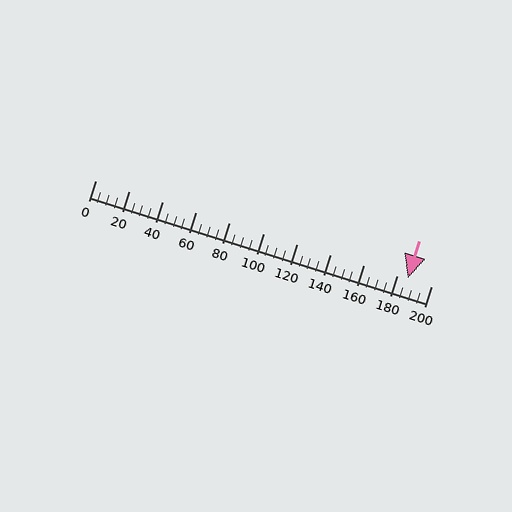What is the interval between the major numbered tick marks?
The major tick marks are spaced 20 units apart.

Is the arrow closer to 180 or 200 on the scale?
The arrow is closer to 180.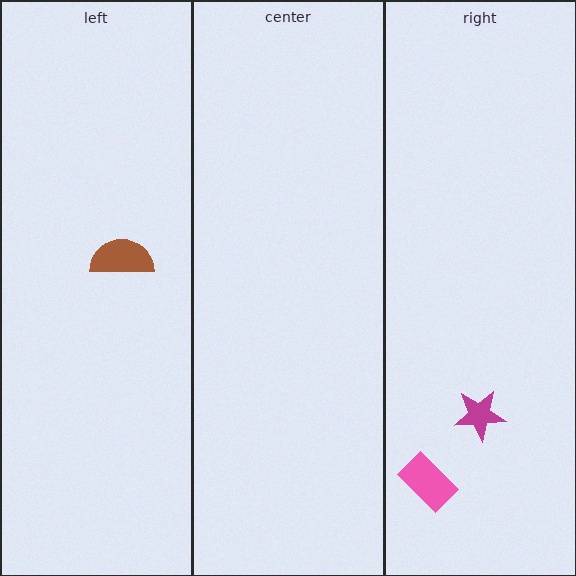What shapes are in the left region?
The brown semicircle.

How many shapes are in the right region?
2.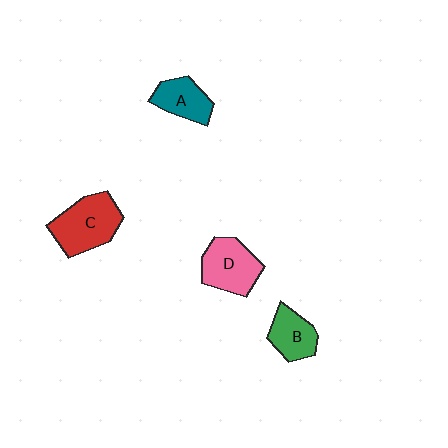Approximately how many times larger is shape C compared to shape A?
Approximately 1.6 times.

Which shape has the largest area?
Shape C (red).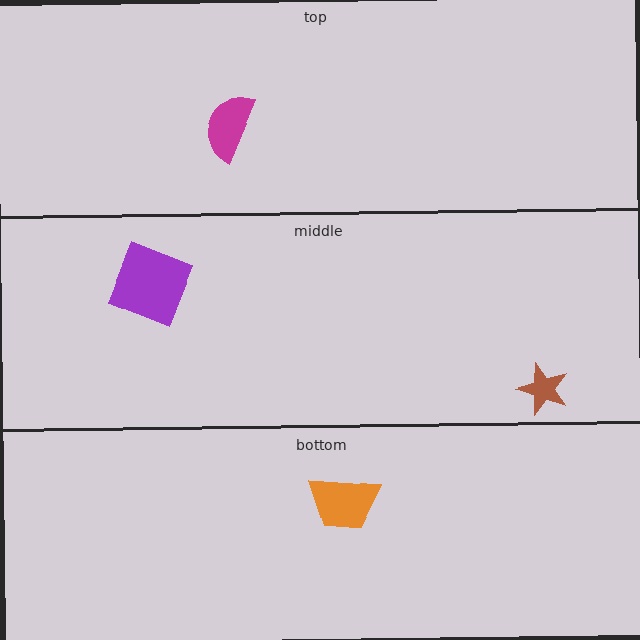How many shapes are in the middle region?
2.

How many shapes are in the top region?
1.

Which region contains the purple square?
The middle region.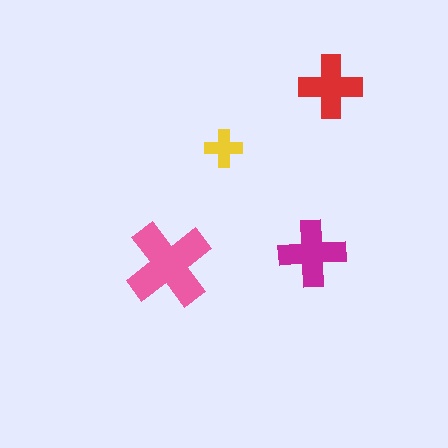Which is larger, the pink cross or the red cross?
The pink one.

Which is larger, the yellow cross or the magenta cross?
The magenta one.